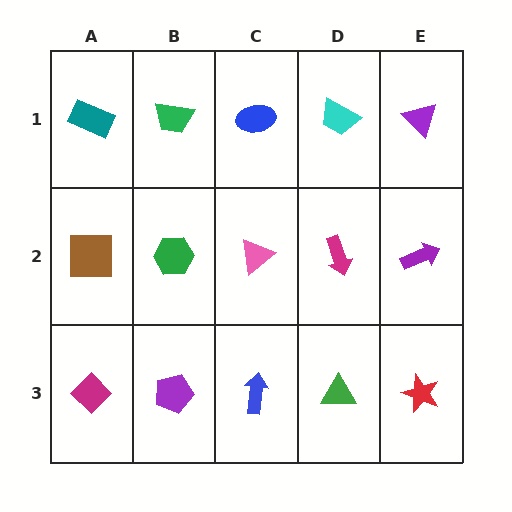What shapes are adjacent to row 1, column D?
A magenta arrow (row 2, column D), a blue ellipse (row 1, column C), a purple triangle (row 1, column E).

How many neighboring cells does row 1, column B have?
3.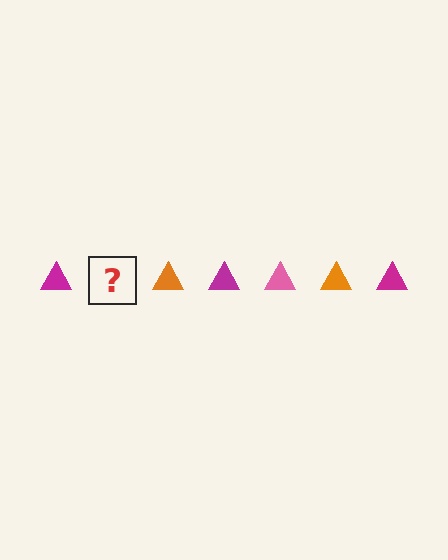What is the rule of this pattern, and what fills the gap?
The rule is that the pattern cycles through magenta, pink, orange triangles. The gap should be filled with a pink triangle.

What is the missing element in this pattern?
The missing element is a pink triangle.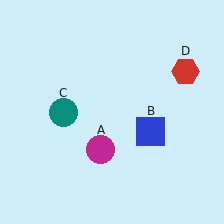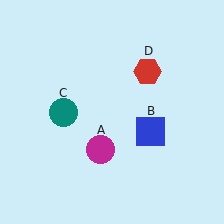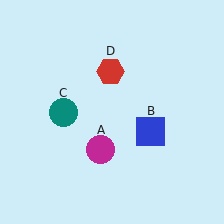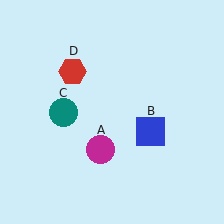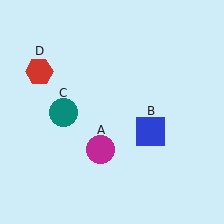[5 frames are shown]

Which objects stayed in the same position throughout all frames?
Magenta circle (object A) and blue square (object B) and teal circle (object C) remained stationary.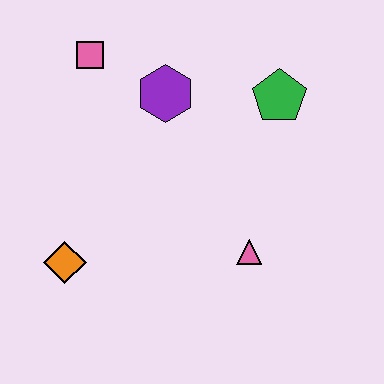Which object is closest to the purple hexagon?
The pink square is closest to the purple hexagon.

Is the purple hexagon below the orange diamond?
No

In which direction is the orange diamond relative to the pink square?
The orange diamond is below the pink square.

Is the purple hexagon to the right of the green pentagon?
No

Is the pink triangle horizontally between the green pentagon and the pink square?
Yes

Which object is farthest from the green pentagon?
The orange diamond is farthest from the green pentagon.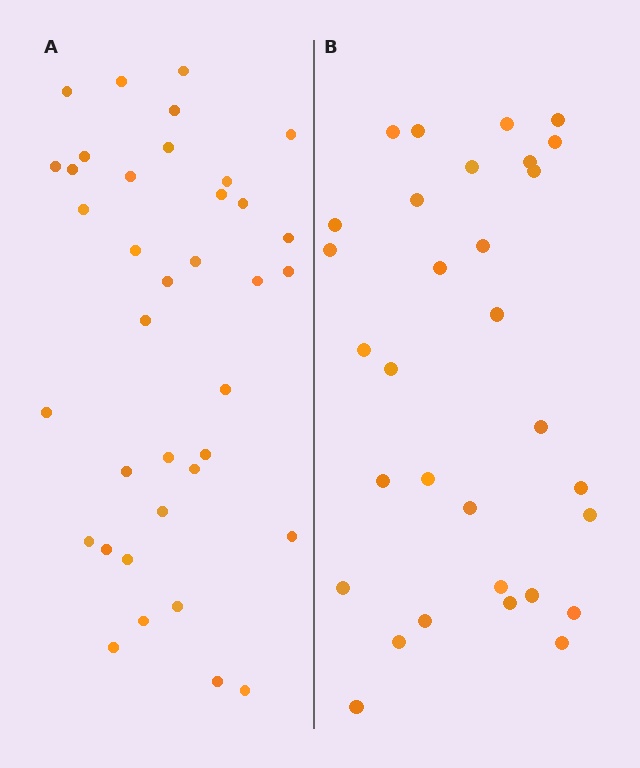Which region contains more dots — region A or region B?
Region A (the left region) has more dots.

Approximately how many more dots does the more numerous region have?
Region A has about 6 more dots than region B.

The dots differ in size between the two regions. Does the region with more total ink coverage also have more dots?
No. Region B has more total ink coverage because its dots are larger, but region A actually contains more individual dots. Total area can be misleading — the number of items is what matters here.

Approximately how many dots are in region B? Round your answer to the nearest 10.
About 30 dots. (The exact count is 31, which rounds to 30.)